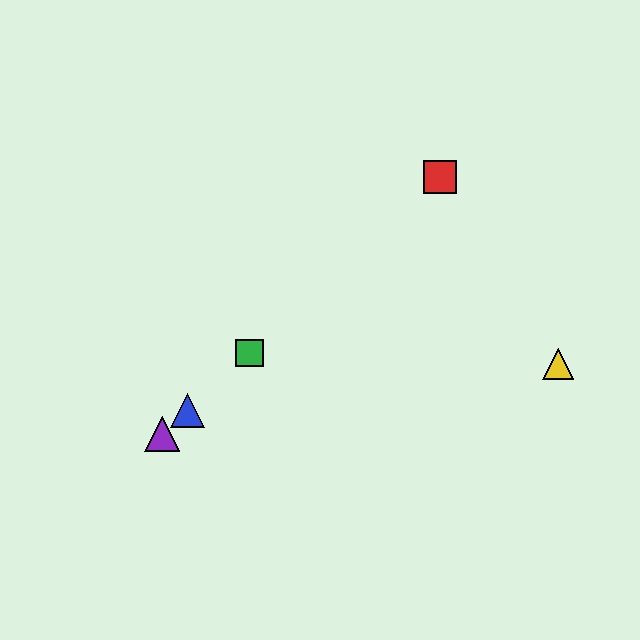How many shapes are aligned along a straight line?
4 shapes (the red square, the blue triangle, the green square, the purple triangle) are aligned along a straight line.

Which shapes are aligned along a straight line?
The red square, the blue triangle, the green square, the purple triangle are aligned along a straight line.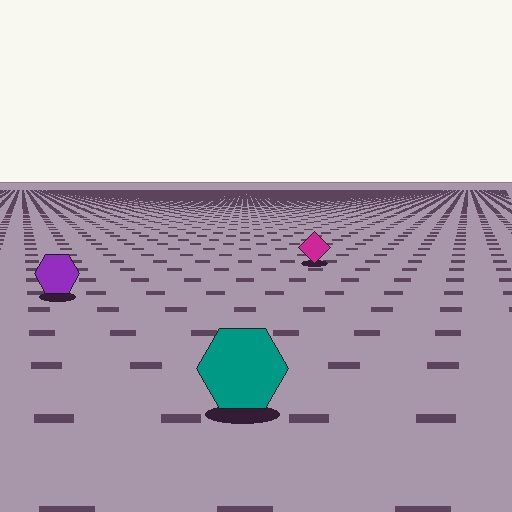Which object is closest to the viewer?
The teal hexagon is closest. The texture marks near it are larger and more spread out.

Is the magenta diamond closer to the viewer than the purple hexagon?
No. The purple hexagon is closer — you can tell from the texture gradient: the ground texture is coarser near it.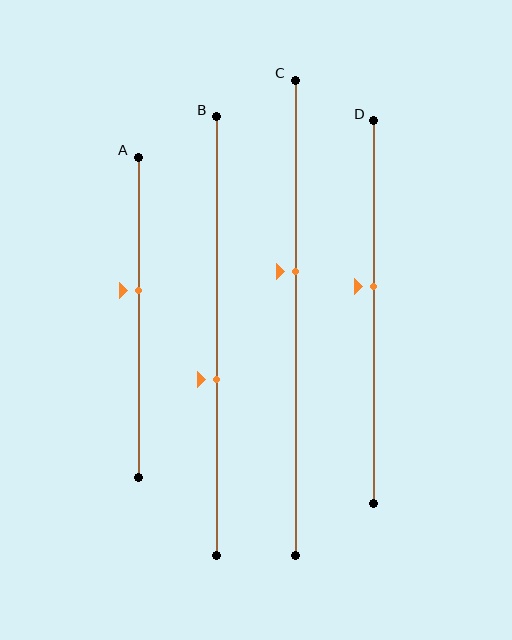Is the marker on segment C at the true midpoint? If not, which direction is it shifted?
No, the marker on segment C is shifted upward by about 10% of the segment length.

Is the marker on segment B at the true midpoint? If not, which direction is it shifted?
No, the marker on segment B is shifted downward by about 10% of the segment length.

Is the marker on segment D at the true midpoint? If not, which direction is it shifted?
No, the marker on segment D is shifted upward by about 7% of the segment length.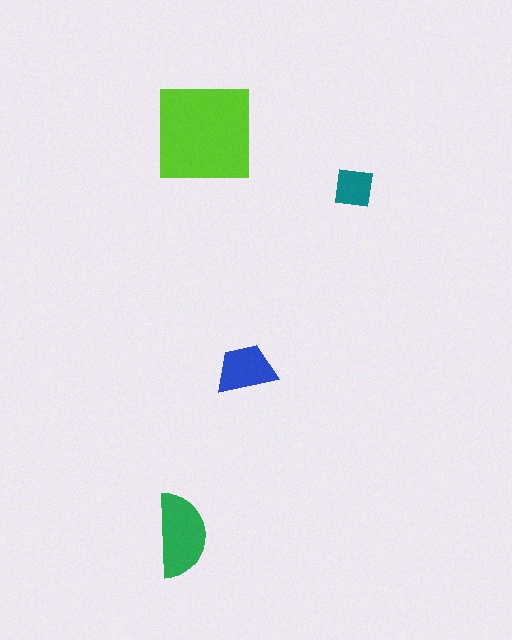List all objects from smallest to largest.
The teal square, the blue trapezoid, the green semicircle, the lime square.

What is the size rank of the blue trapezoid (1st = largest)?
3rd.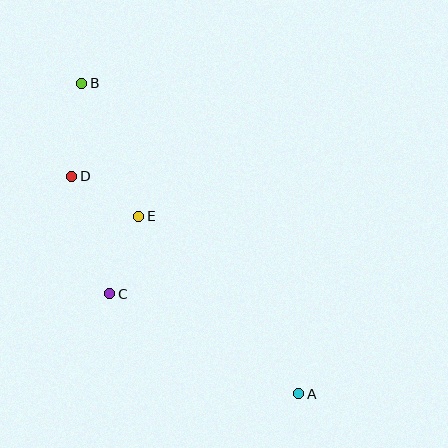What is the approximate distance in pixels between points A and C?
The distance between A and C is approximately 214 pixels.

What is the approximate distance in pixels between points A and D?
The distance between A and D is approximately 314 pixels.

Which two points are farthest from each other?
Points A and B are farthest from each other.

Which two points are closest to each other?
Points D and E are closest to each other.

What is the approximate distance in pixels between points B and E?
The distance between B and E is approximately 145 pixels.